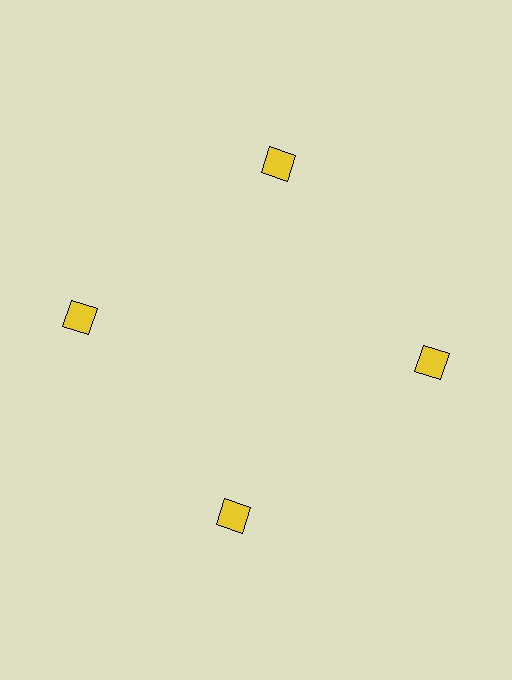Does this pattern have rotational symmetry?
Yes, this pattern has 4-fold rotational symmetry. It looks the same after rotating 90 degrees around the center.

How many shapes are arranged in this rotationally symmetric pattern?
There are 4 shapes, arranged in 4 groups of 1.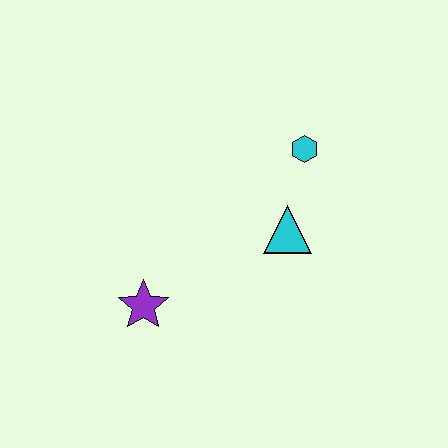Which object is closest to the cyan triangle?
The cyan hexagon is closest to the cyan triangle.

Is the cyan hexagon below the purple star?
No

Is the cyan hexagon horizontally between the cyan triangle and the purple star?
No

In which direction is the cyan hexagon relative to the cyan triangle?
The cyan hexagon is above the cyan triangle.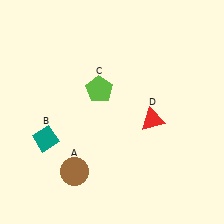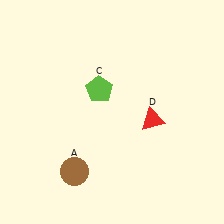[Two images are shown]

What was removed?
The teal diamond (B) was removed in Image 2.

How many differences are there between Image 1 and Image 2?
There is 1 difference between the two images.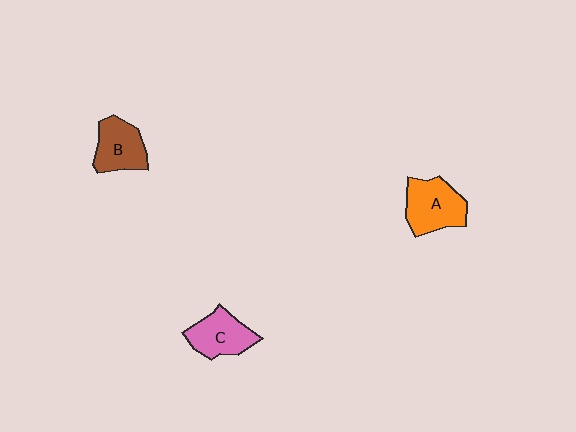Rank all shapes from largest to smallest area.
From largest to smallest: A (orange), C (pink), B (brown).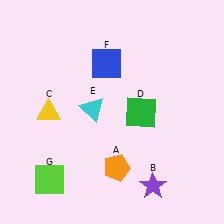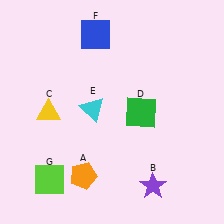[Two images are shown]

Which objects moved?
The objects that moved are: the orange pentagon (A), the blue square (F).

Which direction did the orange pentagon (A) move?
The orange pentagon (A) moved left.